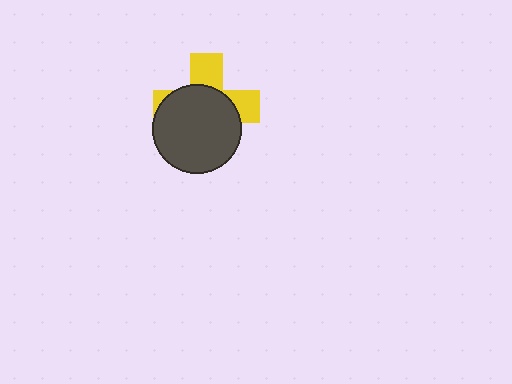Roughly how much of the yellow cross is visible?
A small part of it is visible (roughly 36%).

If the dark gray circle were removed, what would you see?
You would see the complete yellow cross.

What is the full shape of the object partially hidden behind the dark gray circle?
The partially hidden object is a yellow cross.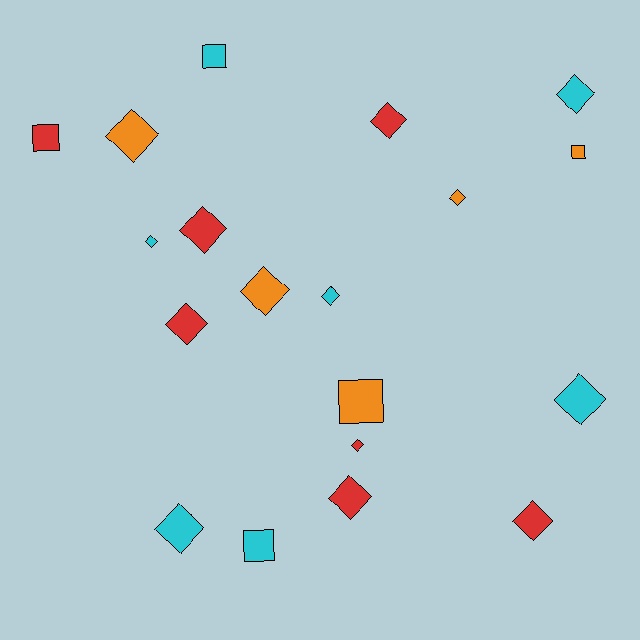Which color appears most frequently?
Cyan, with 7 objects.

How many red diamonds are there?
There are 6 red diamonds.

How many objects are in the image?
There are 19 objects.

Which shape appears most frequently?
Diamond, with 14 objects.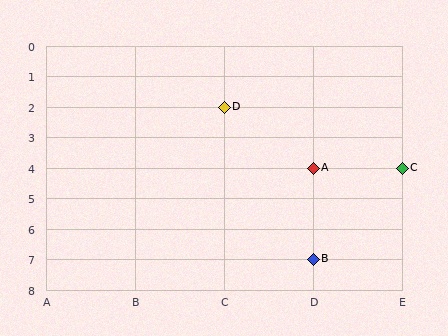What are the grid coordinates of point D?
Point D is at grid coordinates (C, 2).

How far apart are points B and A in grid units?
Points B and A are 3 rows apart.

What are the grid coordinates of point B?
Point B is at grid coordinates (D, 7).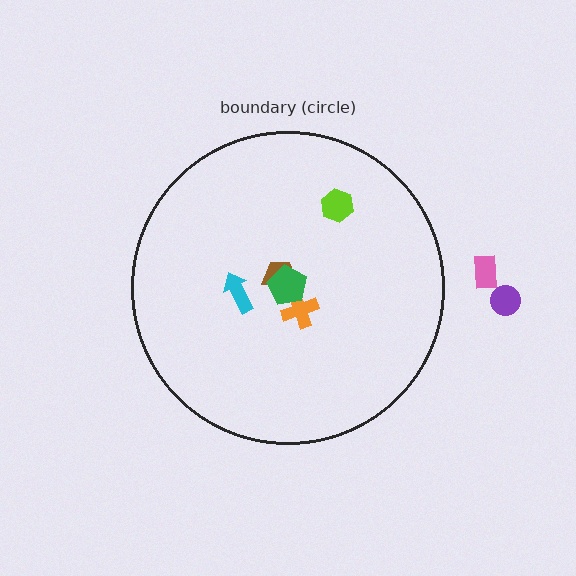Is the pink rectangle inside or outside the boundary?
Outside.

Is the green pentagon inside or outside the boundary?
Inside.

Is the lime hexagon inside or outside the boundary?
Inside.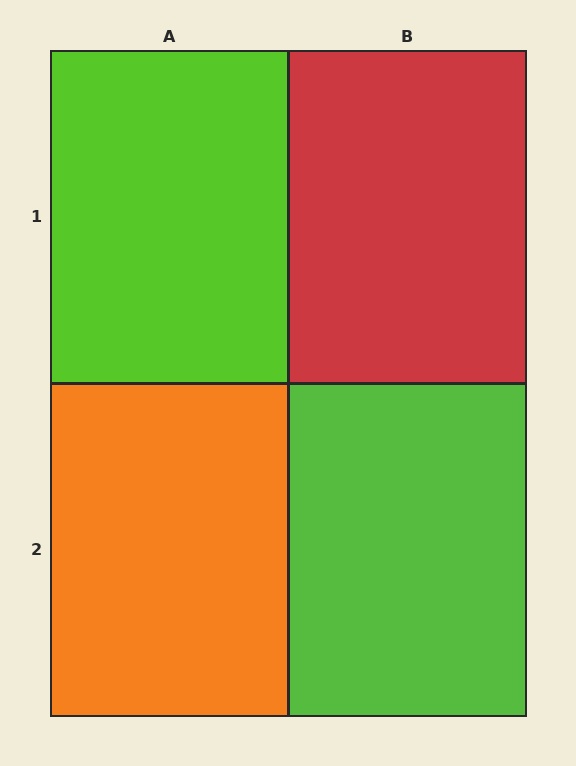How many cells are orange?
1 cell is orange.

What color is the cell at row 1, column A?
Lime.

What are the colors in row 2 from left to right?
Orange, lime.